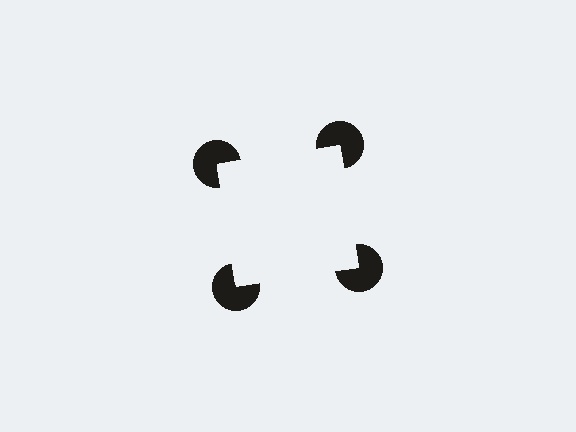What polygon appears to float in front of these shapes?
An illusory square — its edges are inferred from the aligned wedge cuts in the pac-man discs, not physically drawn.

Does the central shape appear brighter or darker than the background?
It typically appears slightly brighter than the background, even though no actual brightness change is drawn.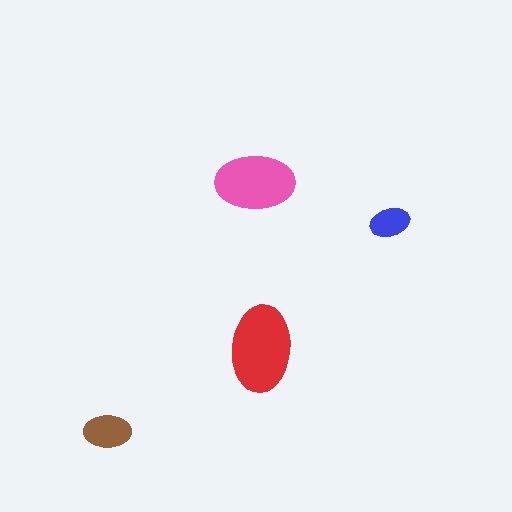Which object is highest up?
The pink ellipse is topmost.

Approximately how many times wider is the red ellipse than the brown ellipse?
About 2 times wider.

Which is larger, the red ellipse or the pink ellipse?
The red one.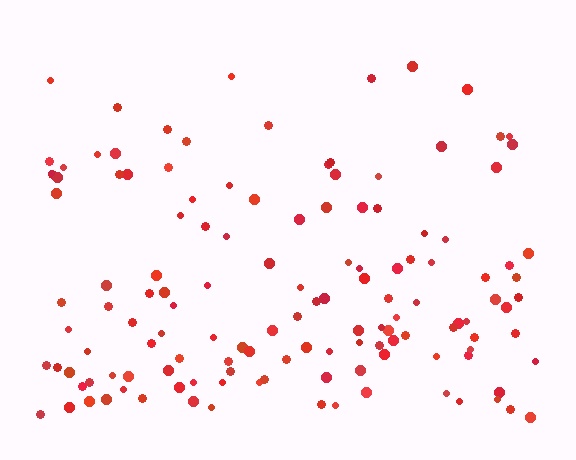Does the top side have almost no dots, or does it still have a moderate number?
Still a moderate number, just noticeably fewer than the bottom.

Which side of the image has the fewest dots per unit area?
The top.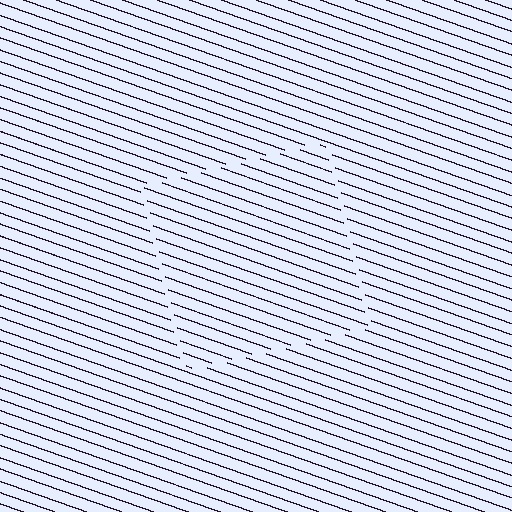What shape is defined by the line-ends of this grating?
An illusory square. The interior of the shape contains the same grating, shifted by half a period — the contour is defined by the phase discontinuity where line-ends from the inner and outer gratings abut.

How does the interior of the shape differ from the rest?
The interior of the shape contains the same grating, shifted by half a period — the contour is defined by the phase discontinuity where line-ends from the inner and outer gratings abut.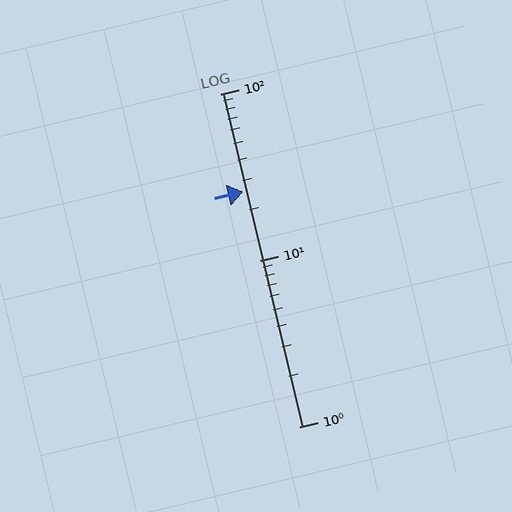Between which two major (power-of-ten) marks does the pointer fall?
The pointer is between 10 and 100.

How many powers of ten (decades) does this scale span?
The scale spans 2 decades, from 1 to 100.